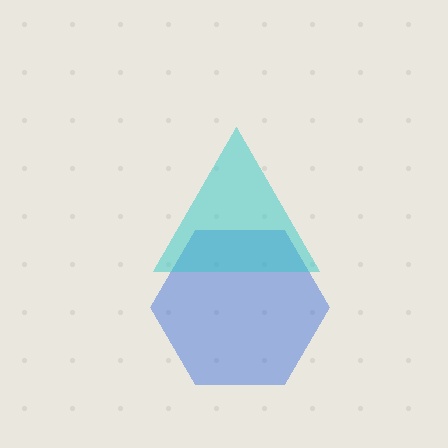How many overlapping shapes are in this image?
There are 2 overlapping shapes in the image.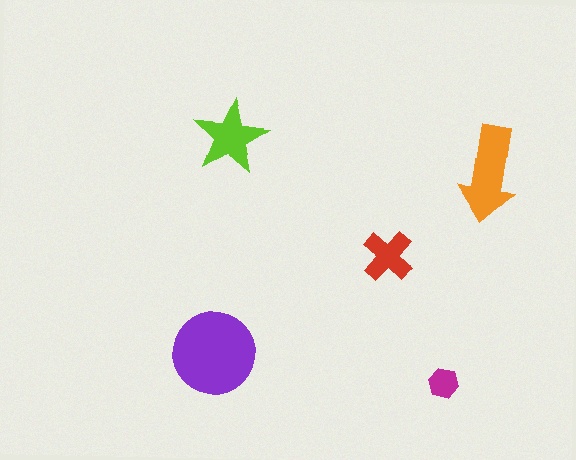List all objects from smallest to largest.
The magenta hexagon, the red cross, the lime star, the orange arrow, the purple circle.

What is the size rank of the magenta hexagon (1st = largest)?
5th.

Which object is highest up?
The lime star is topmost.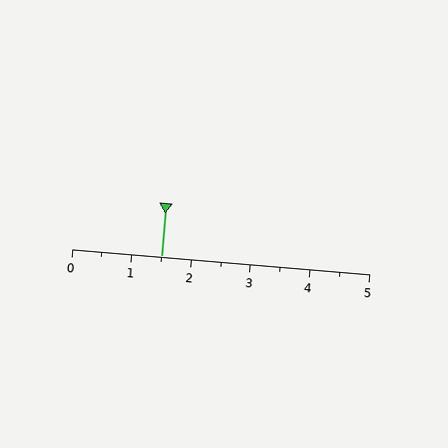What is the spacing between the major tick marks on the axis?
The major ticks are spaced 1 apart.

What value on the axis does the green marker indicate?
The marker indicates approximately 1.5.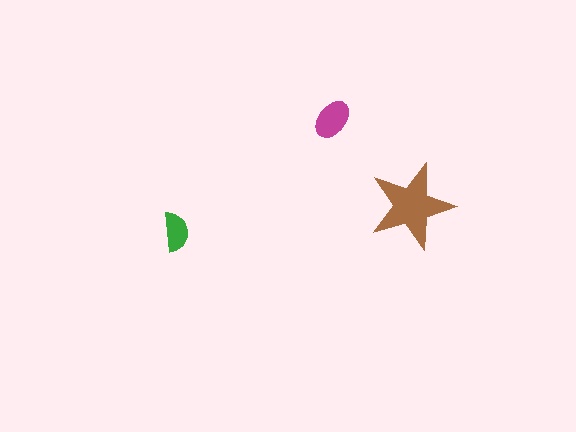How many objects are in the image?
There are 3 objects in the image.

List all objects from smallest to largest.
The green semicircle, the magenta ellipse, the brown star.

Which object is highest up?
The magenta ellipse is topmost.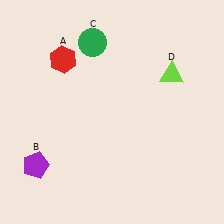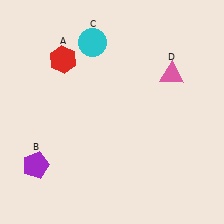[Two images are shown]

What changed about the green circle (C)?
In Image 1, C is green. In Image 2, it changed to cyan.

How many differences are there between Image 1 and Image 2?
There are 2 differences between the two images.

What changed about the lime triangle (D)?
In Image 1, D is lime. In Image 2, it changed to pink.